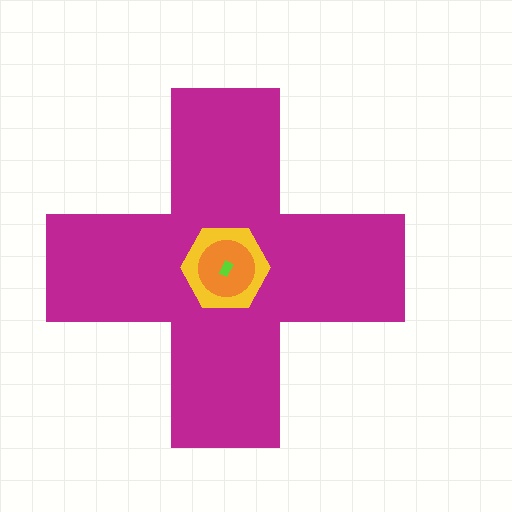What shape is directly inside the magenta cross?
The yellow hexagon.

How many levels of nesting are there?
4.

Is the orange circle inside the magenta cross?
Yes.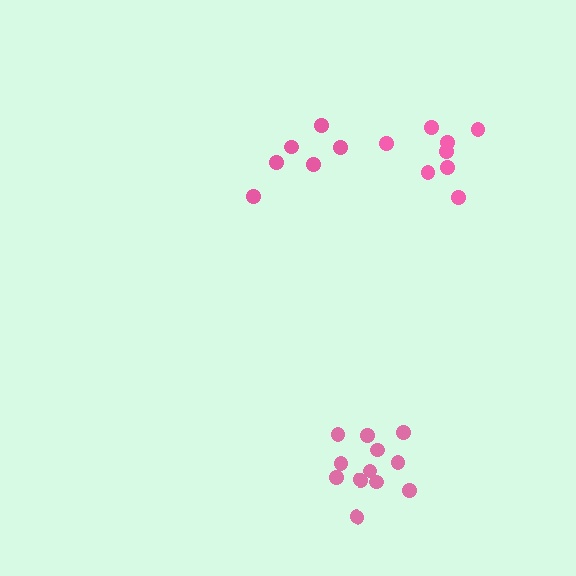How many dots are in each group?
Group 1: 12 dots, Group 2: 8 dots, Group 3: 6 dots (26 total).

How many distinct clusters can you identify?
There are 3 distinct clusters.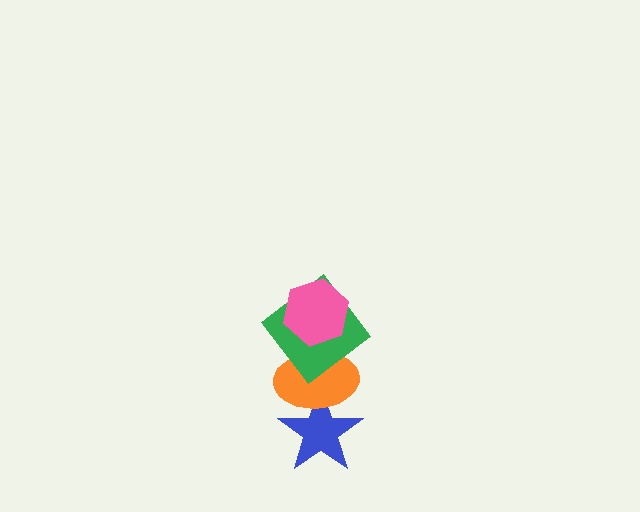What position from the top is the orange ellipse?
The orange ellipse is 3rd from the top.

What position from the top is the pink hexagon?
The pink hexagon is 1st from the top.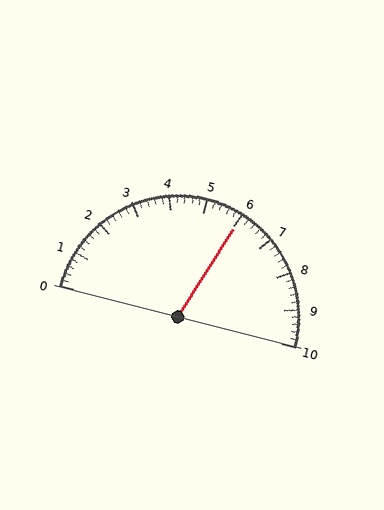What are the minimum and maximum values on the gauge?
The gauge ranges from 0 to 10.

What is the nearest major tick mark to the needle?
The nearest major tick mark is 6.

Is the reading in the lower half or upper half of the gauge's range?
The reading is in the upper half of the range (0 to 10).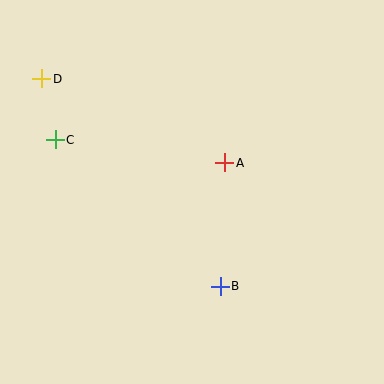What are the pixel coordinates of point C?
Point C is at (55, 140).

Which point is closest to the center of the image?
Point A at (225, 163) is closest to the center.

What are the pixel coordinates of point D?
Point D is at (42, 79).